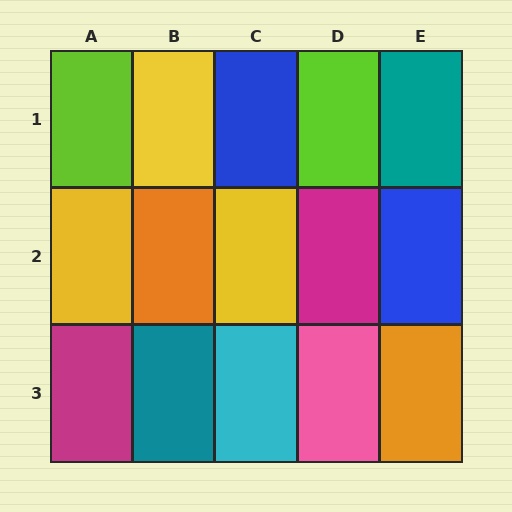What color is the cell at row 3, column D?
Pink.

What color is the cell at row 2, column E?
Blue.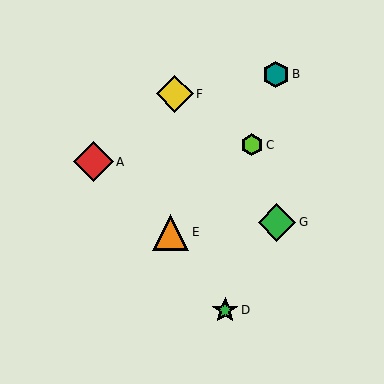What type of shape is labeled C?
Shape C is a lime hexagon.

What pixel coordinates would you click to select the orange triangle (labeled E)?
Click at (171, 232) to select the orange triangle E.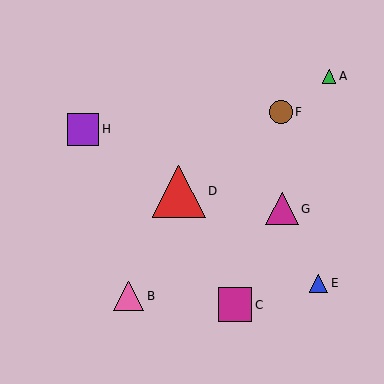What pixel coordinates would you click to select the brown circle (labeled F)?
Click at (281, 112) to select the brown circle F.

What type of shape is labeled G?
Shape G is a magenta triangle.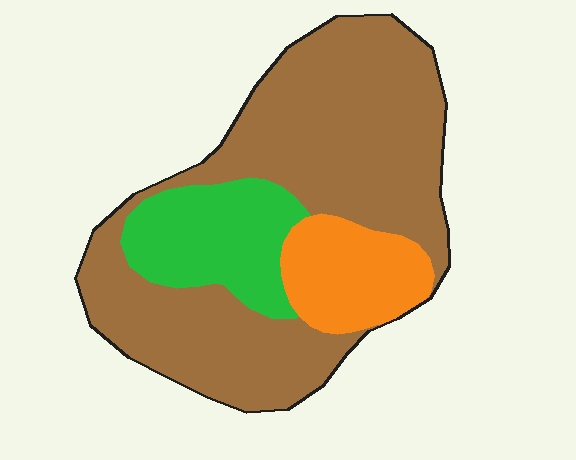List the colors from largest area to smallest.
From largest to smallest: brown, green, orange.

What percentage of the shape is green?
Green takes up about one sixth (1/6) of the shape.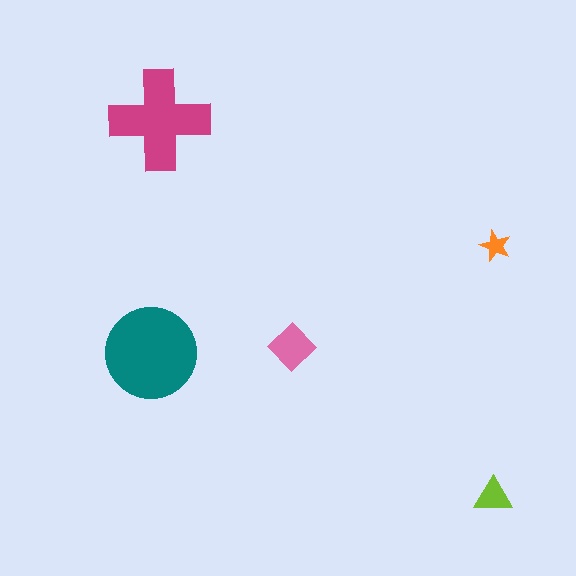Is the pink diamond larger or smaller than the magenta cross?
Smaller.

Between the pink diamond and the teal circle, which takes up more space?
The teal circle.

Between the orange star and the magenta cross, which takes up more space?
The magenta cross.